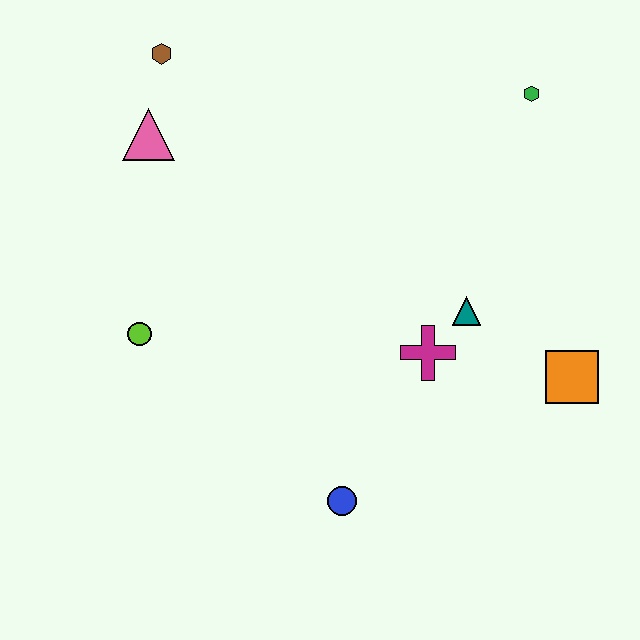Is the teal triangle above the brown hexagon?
No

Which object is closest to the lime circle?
The pink triangle is closest to the lime circle.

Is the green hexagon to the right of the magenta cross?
Yes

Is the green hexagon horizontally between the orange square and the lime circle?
Yes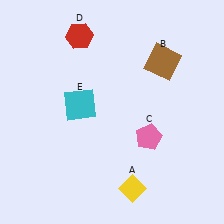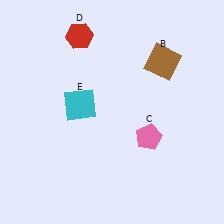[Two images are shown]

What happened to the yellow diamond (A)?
The yellow diamond (A) was removed in Image 2. It was in the bottom-right area of Image 1.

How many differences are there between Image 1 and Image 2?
There is 1 difference between the two images.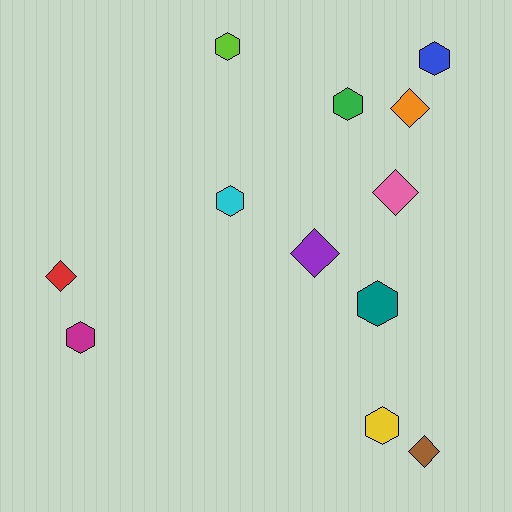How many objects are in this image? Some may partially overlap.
There are 12 objects.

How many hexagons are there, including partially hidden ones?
There are 7 hexagons.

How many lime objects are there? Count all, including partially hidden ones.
There is 1 lime object.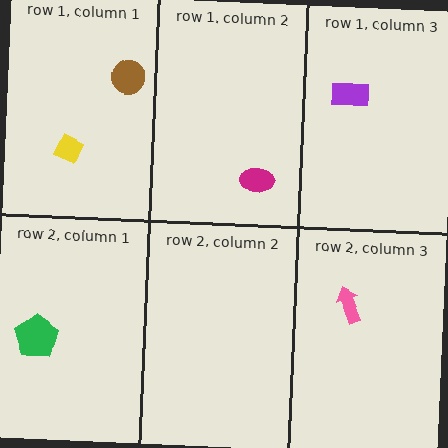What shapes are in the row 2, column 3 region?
The pink arrow.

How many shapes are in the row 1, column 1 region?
2.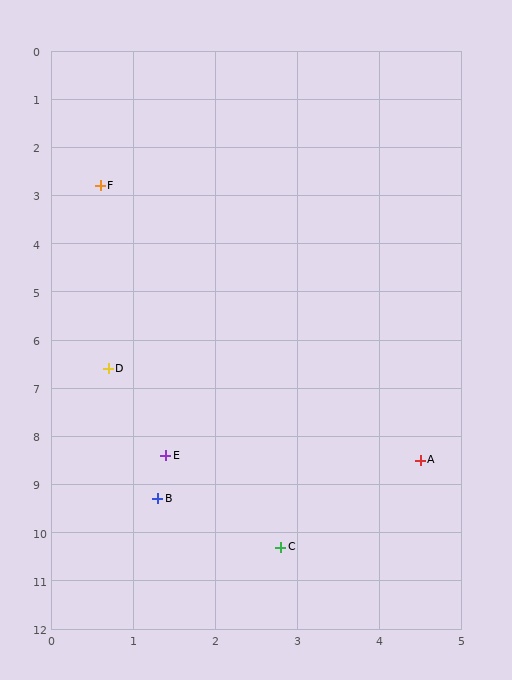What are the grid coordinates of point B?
Point B is at approximately (1.3, 9.3).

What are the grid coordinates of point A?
Point A is at approximately (4.5, 8.5).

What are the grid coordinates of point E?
Point E is at approximately (1.4, 8.4).